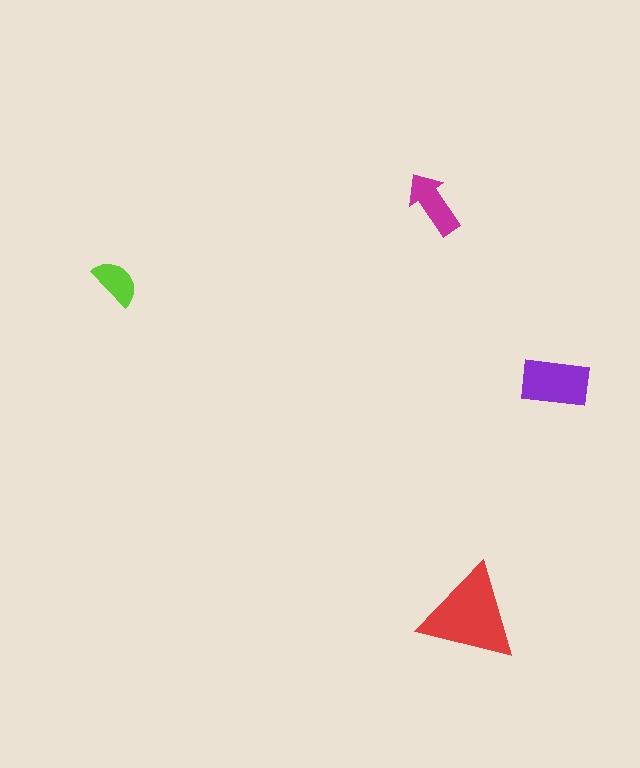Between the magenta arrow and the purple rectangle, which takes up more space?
The purple rectangle.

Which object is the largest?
The red triangle.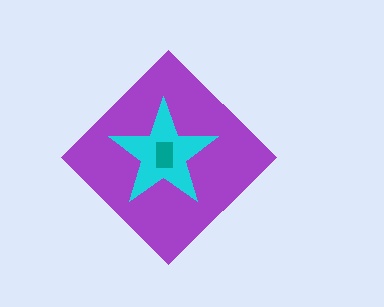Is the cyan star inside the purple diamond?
Yes.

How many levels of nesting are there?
3.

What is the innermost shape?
The teal rectangle.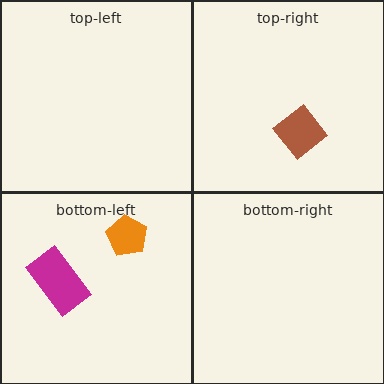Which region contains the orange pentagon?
The bottom-left region.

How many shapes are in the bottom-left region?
2.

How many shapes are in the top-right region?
1.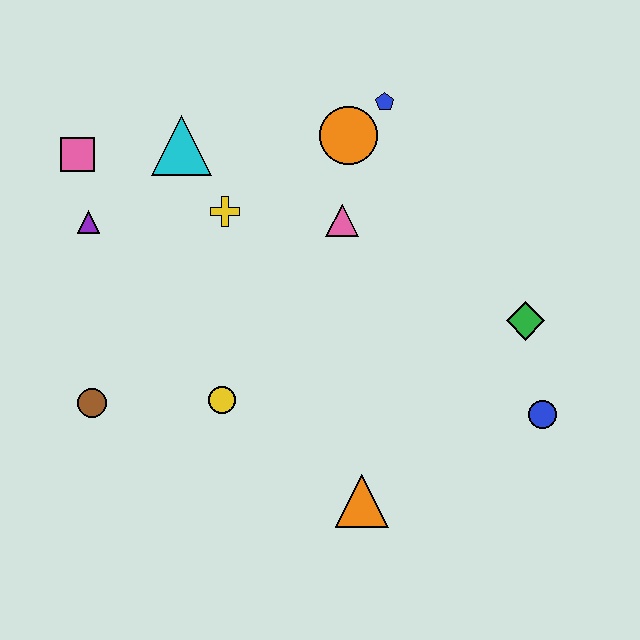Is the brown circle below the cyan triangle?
Yes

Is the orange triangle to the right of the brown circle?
Yes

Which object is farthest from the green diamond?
The pink square is farthest from the green diamond.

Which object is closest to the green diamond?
The blue circle is closest to the green diamond.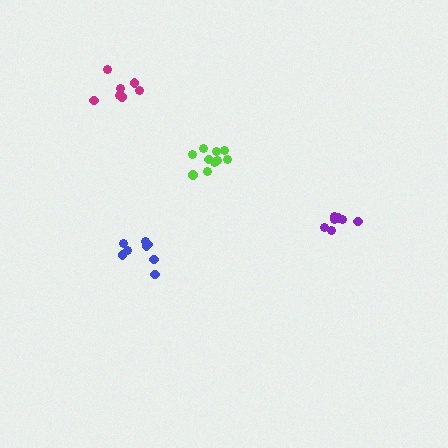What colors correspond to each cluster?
The clusters are colored: blue, purple, magenta, lime.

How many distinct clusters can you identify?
There are 4 distinct clusters.